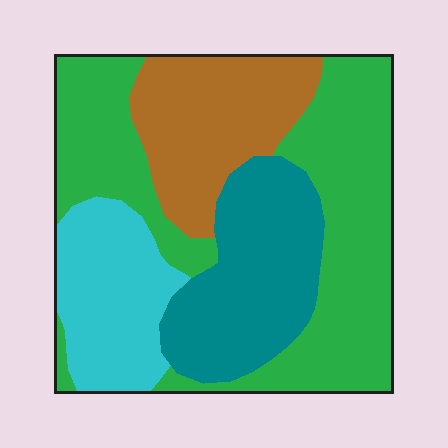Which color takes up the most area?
Green, at roughly 45%.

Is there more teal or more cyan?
Teal.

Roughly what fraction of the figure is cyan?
Cyan covers 17% of the figure.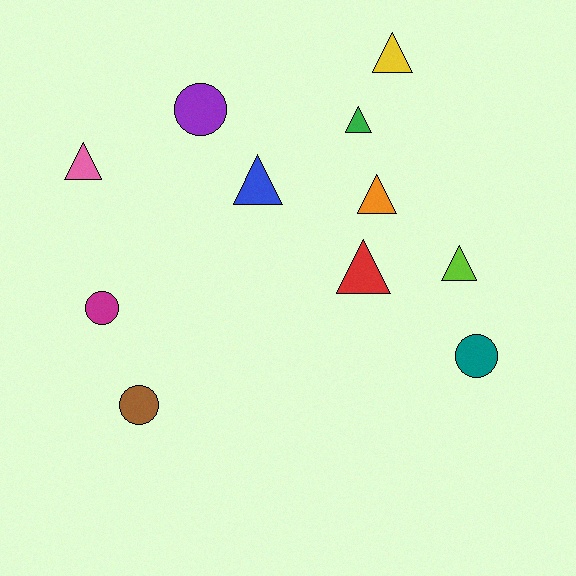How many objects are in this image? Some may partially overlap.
There are 11 objects.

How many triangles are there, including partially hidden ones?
There are 7 triangles.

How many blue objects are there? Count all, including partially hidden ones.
There is 1 blue object.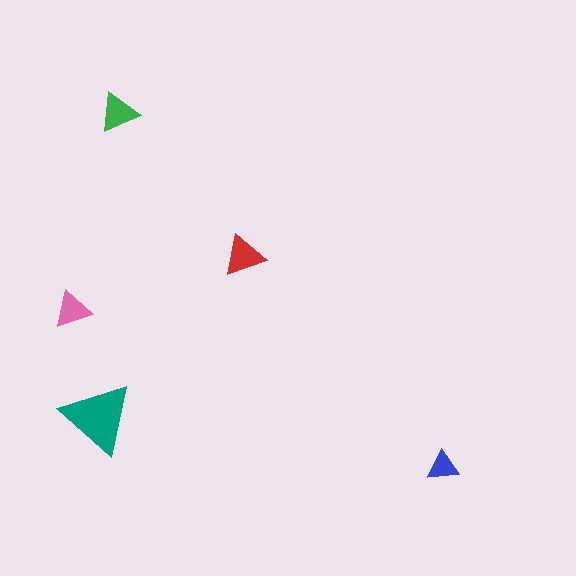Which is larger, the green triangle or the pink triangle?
The green one.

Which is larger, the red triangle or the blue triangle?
The red one.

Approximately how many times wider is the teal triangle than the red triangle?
About 2 times wider.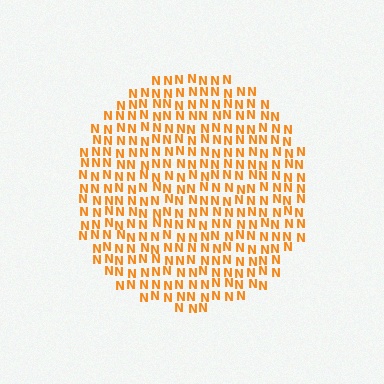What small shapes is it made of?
It is made of small letter N's.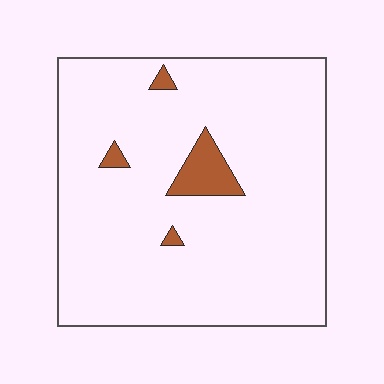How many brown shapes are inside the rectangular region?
4.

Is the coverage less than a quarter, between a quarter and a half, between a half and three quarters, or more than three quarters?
Less than a quarter.